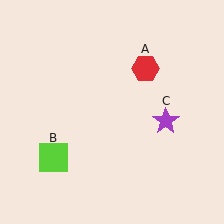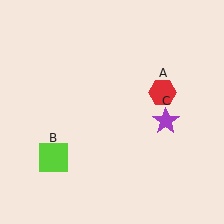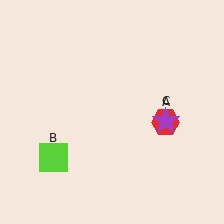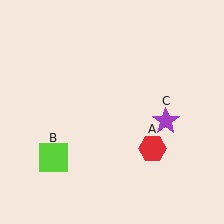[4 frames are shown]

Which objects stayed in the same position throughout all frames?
Lime square (object B) and purple star (object C) remained stationary.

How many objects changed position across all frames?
1 object changed position: red hexagon (object A).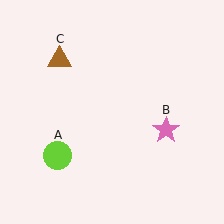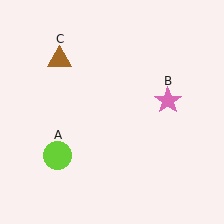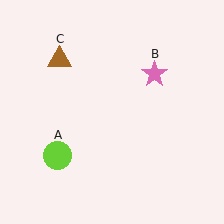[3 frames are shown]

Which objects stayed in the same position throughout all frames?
Lime circle (object A) and brown triangle (object C) remained stationary.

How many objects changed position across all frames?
1 object changed position: pink star (object B).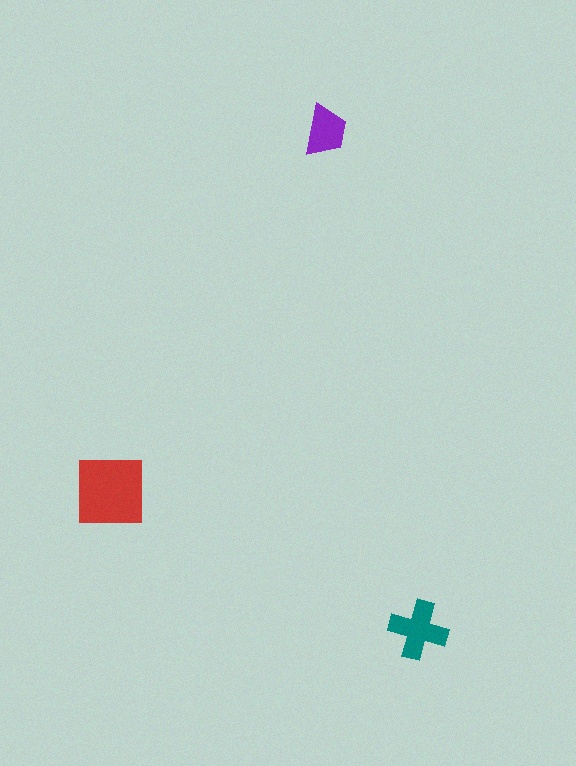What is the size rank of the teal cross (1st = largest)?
2nd.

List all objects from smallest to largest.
The purple trapezoid, the teal cross, the red square.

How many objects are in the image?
There are 3 objects in the image.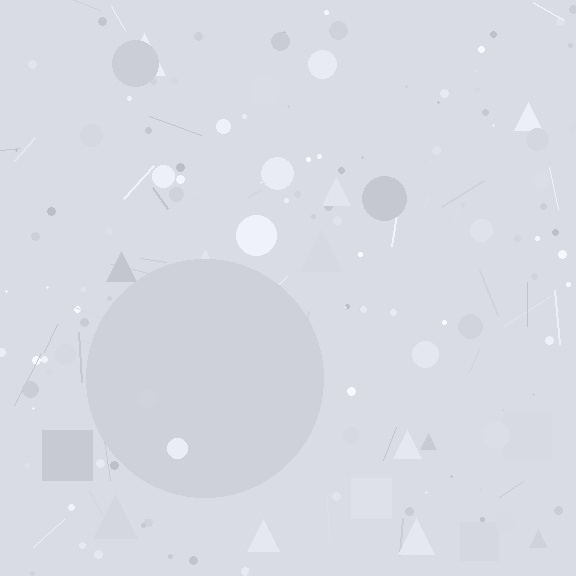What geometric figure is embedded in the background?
A circle is embedded in the background.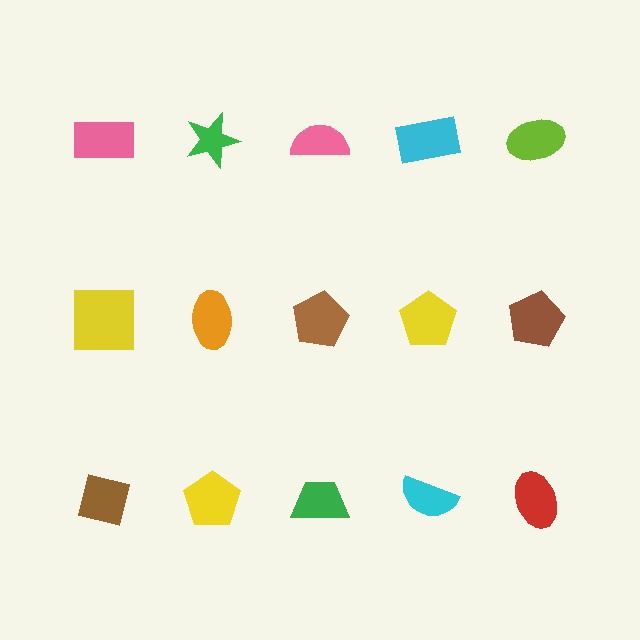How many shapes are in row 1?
5 shapes.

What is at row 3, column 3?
A green trapezoid.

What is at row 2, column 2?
An orange ellipse.